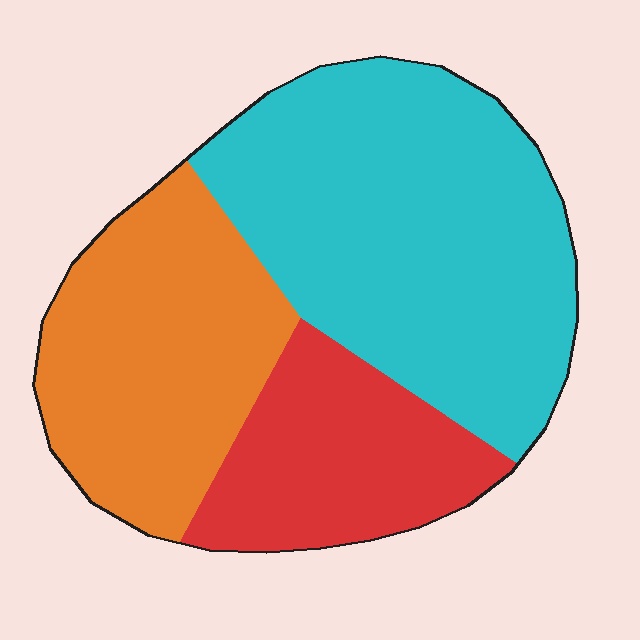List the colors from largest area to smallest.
From largest to smallest: cyan, orange, red.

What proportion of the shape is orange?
Orange covers roughly 30% of the shape.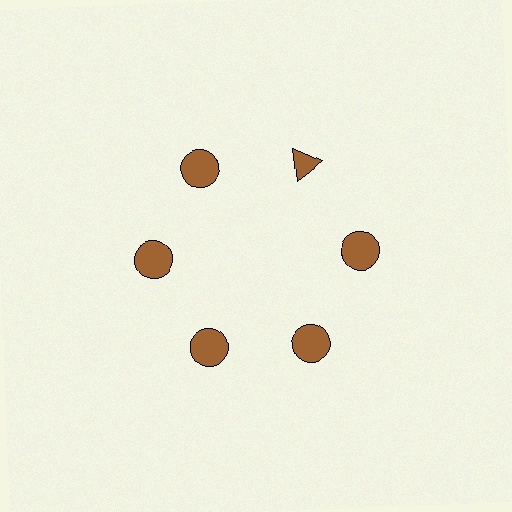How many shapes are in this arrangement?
There are 6 shapes arranged in a ring pattern.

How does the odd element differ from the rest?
It has a different shape: triangle instead of circle.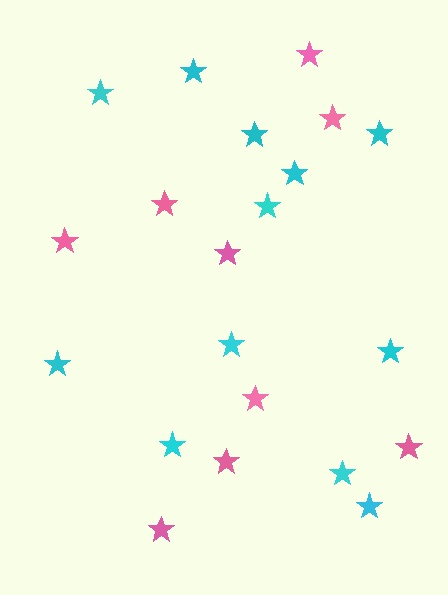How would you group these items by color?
There are 2 groups: one group of pink stars (9) and one group of cyan stars (12).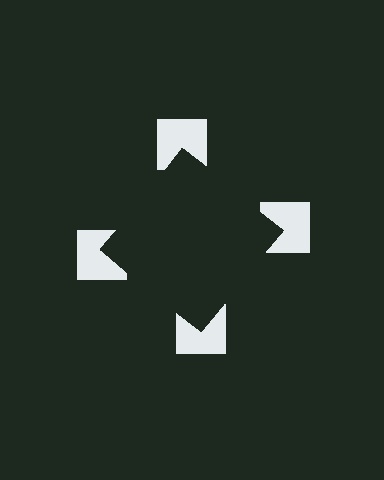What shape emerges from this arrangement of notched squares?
An illusory square — its edges are inferred from the aligned wedge cuts in the notched squares, not physically drawn.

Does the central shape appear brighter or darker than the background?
It typically appears slightly darker than the background, even though no actual brightness change is drawn.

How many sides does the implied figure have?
4 sides.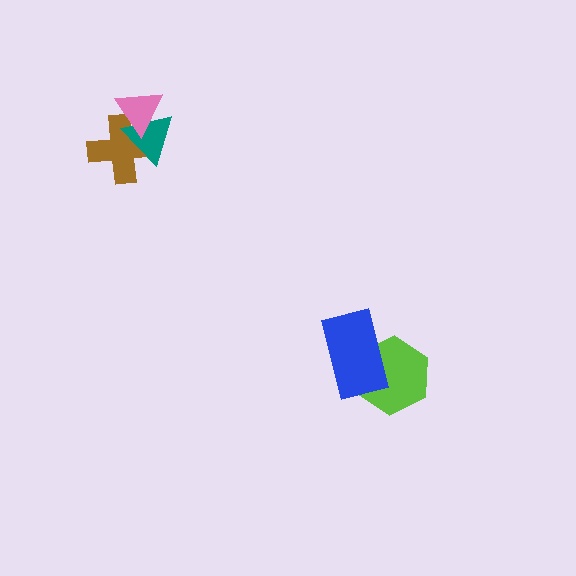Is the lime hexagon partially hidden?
Yes, it is partially covered by another shape.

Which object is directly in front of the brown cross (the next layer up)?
The teal triangle is directly in front of the brown cross.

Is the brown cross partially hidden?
Yes, it is partially covered by another shape.